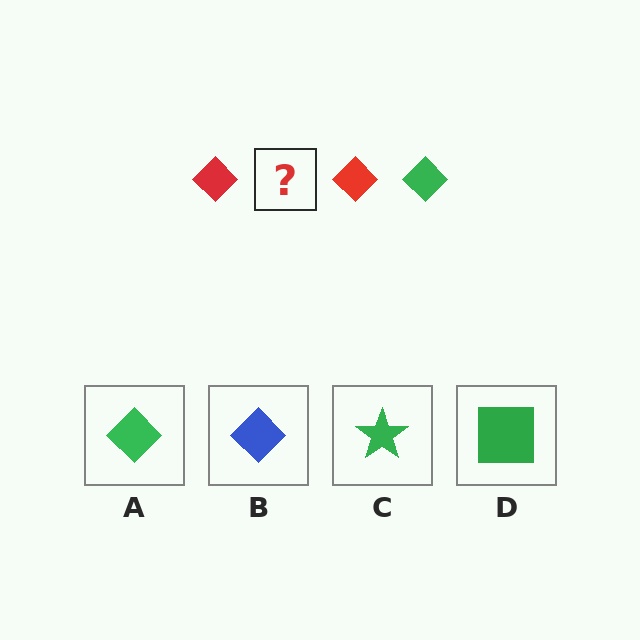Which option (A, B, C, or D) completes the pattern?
A.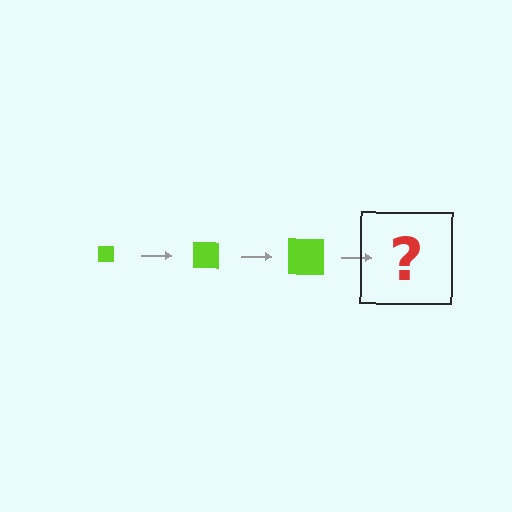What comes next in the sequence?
The next element should be a lime square, larger than the previous one.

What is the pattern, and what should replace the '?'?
The pattern is that the square gets progressively larger each step. The '?' should be a lime square, larger than the previous one.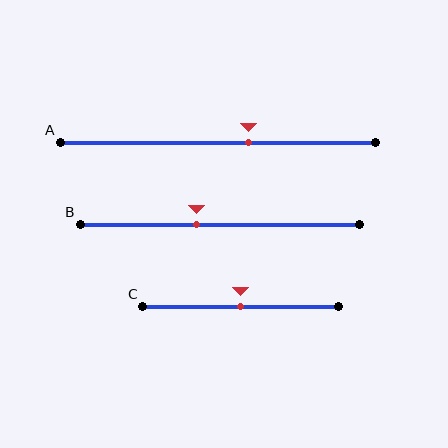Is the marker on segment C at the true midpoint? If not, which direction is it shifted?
Yes, the marker on segment C is at the true midpoint.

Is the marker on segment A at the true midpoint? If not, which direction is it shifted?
No, the marker on segment A is shifted to the right by about 10% of the segment length.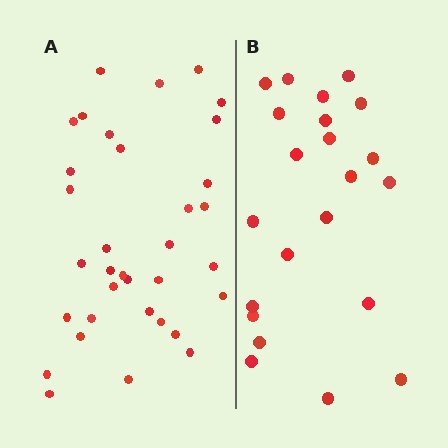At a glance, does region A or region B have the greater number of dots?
Region A (the left region) has more dots.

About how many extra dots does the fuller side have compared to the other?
Region A has roughly 12 or so more dots than region B.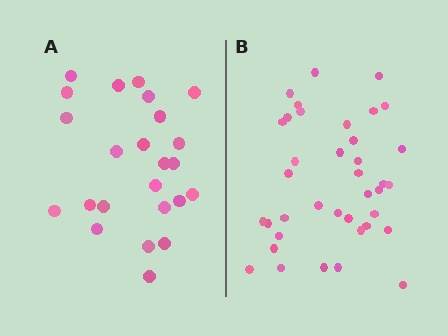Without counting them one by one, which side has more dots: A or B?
Region B (the right region) has more dots.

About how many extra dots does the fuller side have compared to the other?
Region B has approximately 15 more dots than region A.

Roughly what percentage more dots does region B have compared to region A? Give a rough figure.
About 60% more.